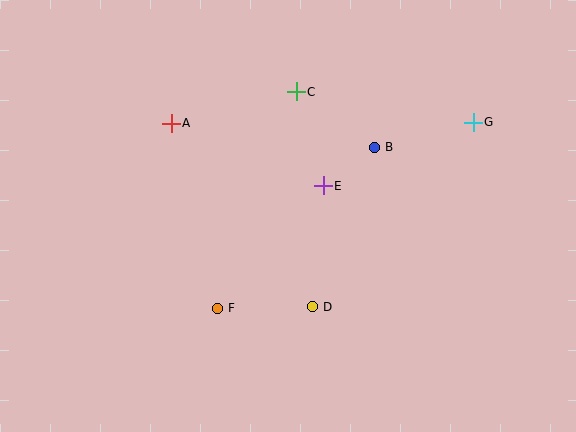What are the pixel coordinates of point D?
Point D is at (312, 307).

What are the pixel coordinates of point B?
Point B is at (374, 147).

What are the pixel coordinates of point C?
Point C is at (296, 92).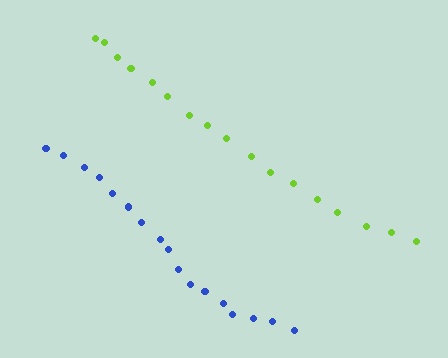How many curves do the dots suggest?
There are 2 distinct paths.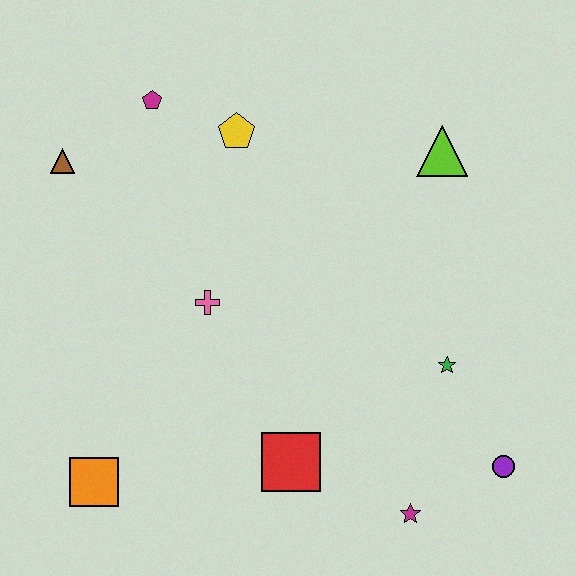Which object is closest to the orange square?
The red square is closest to the orange square.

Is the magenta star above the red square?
No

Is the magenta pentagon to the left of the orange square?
No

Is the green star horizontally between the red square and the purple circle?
Yes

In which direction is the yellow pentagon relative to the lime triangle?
The yellow pentagon is to the left of the lime triangle.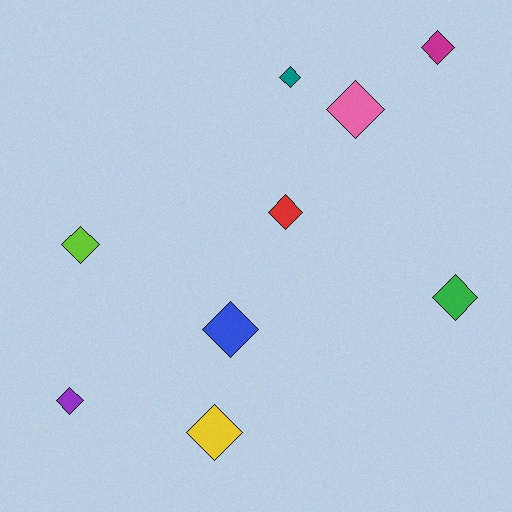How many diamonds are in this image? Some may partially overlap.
There are 9 diamonds.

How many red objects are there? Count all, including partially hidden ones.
There is 1 red object.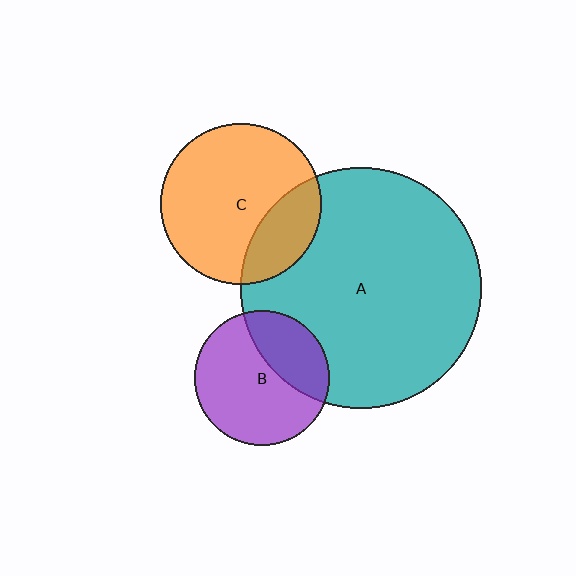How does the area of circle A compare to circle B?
Approximately 3.2 times.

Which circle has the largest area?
Circle A (teal).